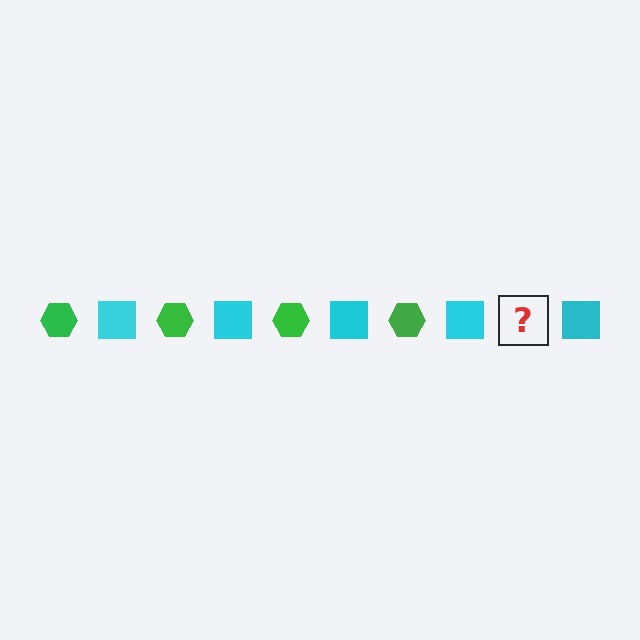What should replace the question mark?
The question mark should be replaced with a green hexagon.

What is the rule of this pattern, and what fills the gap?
The rule is that the pattern alternates between green hexagon and cyan square. The gap should be filled with a green hexagon.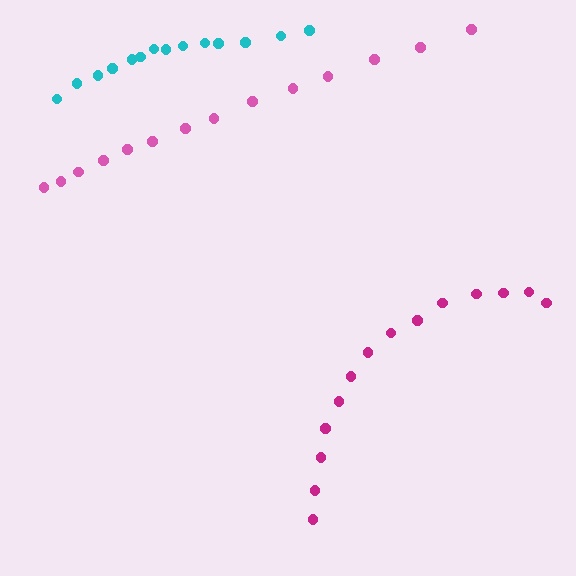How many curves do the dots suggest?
There are 3 distinct paths.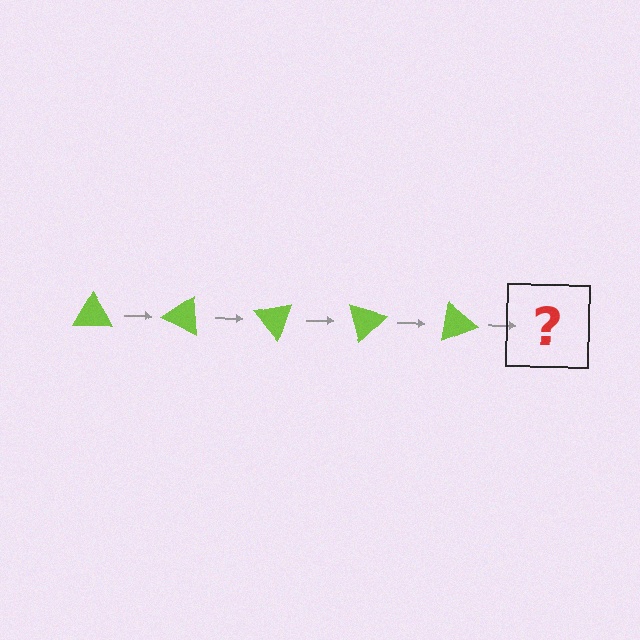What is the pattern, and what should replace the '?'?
The pattern is that the triangle rotates 25 degrees each step. The '?' should be a lime triangle rotated 125 degrees.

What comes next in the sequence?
The next element should be a lime triangle rotated 125 degrees.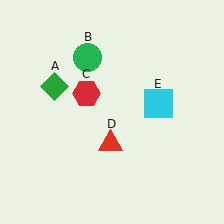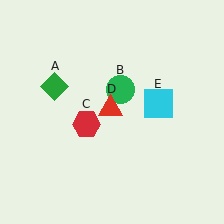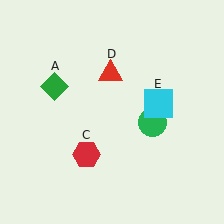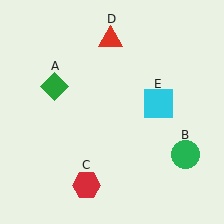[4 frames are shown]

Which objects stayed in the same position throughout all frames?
Green diamond (object A) and cyan square (object E) remained stationary.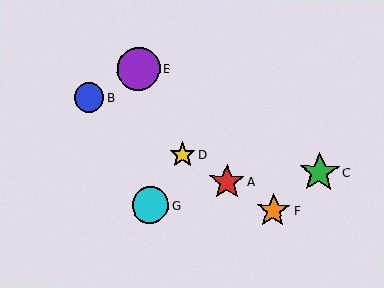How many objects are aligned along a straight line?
4 objects (A, B, D, F) are aligned along a straight line.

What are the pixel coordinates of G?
Object G is at (150, 205).